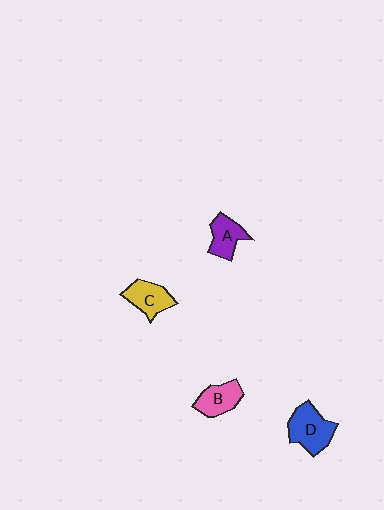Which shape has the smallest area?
Shape A (purple).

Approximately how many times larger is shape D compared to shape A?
Approximately 1.5 times.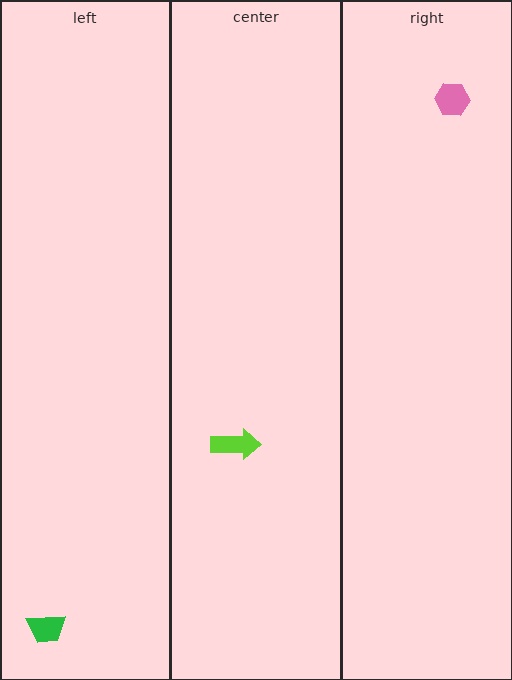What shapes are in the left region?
The green trapezoid.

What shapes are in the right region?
The pink hexagon.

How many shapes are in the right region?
1.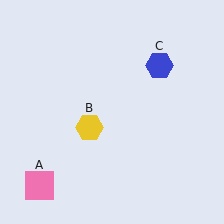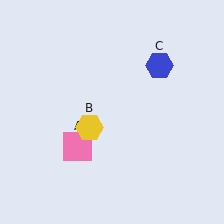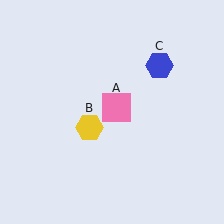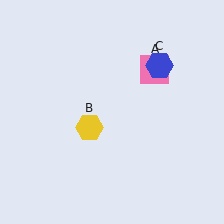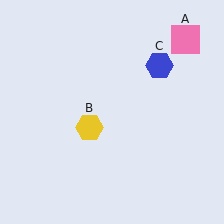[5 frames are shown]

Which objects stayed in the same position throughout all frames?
Yellow hexagon (object B) and blue hexagon (object C) remained stationary.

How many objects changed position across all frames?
1 object changed position: pink square (object A).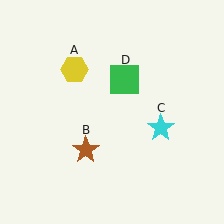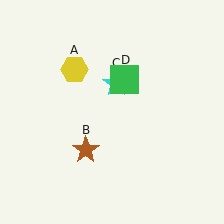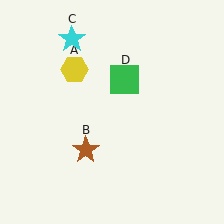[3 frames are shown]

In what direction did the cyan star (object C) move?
The cyan star (object C) moved up and to the left.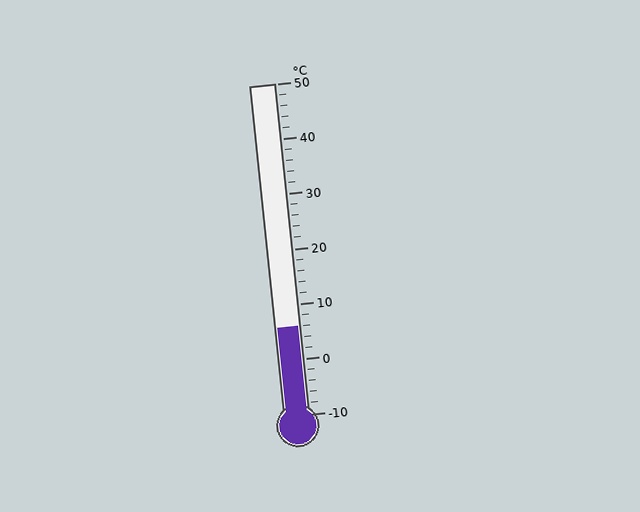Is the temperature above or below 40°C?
The temperature is below 40°C.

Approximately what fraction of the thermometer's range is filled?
The thermometer is filled to approximately 25% of its range.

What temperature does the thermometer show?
The thermometer shows approximately 6°C.